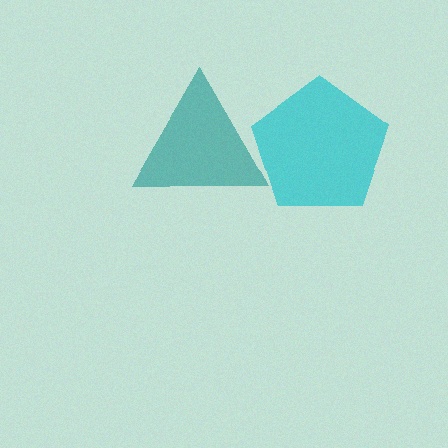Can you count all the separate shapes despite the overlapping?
Yes, there are 2 separate shapes.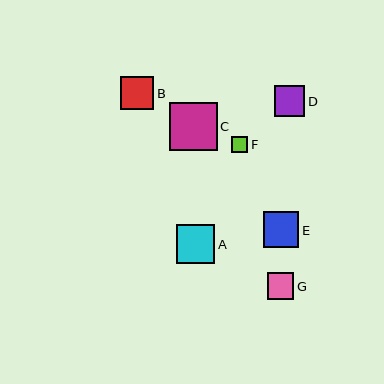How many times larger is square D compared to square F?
Square D is approximately 1.9 times the size of square F.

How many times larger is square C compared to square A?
Square C is approximately 1.2 times the size of square A.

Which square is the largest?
Square C is the largest with a size of approximately 48 pixels.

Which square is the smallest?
Square F is the smallest with a size of approximately 16 pixels.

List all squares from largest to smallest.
From largest to smallest: C, A, E, B, D, G, F.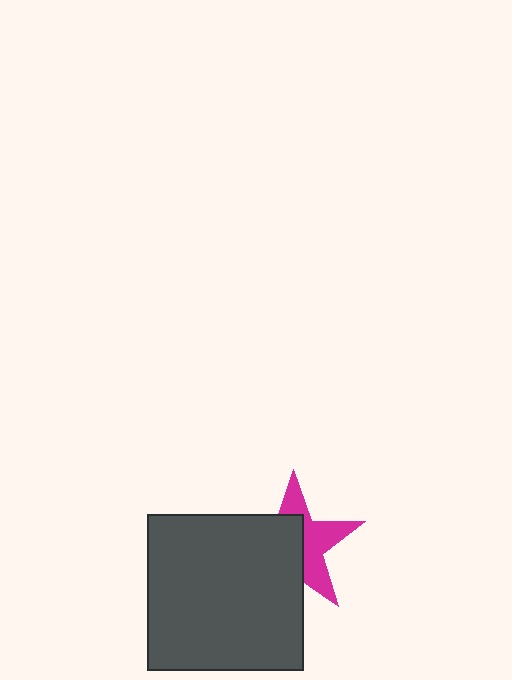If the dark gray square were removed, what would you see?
You would see the complete magenta star.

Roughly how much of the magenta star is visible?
About half of it is visible (roughly 46%).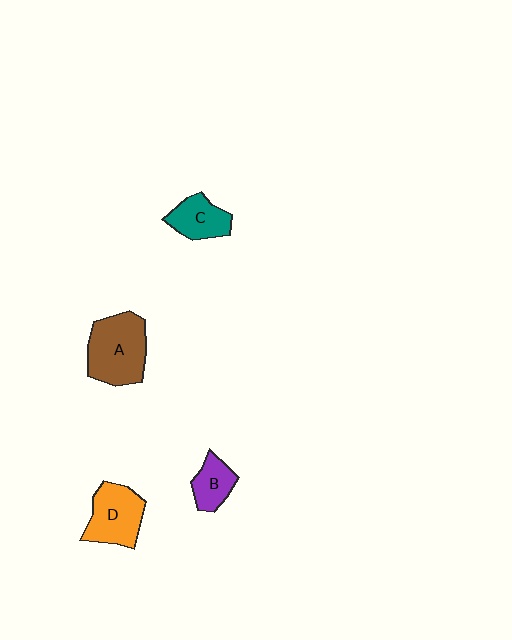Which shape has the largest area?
Shape A (brown).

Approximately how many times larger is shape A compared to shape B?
Approximately 2.1 times.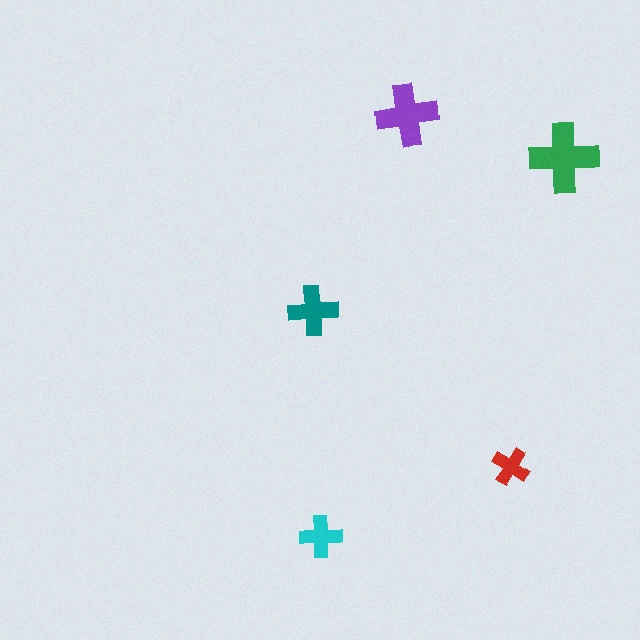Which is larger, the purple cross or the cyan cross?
The purple one.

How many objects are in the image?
There are 5 objects in the image.